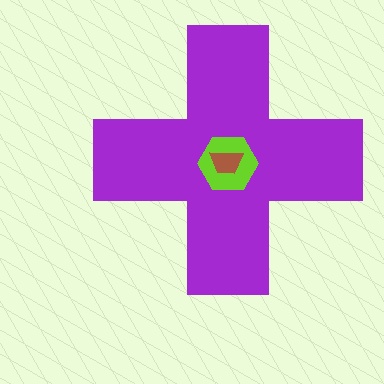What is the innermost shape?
The brown trapezoid.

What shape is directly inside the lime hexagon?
The brown trapezoid.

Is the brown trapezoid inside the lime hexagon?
Yes.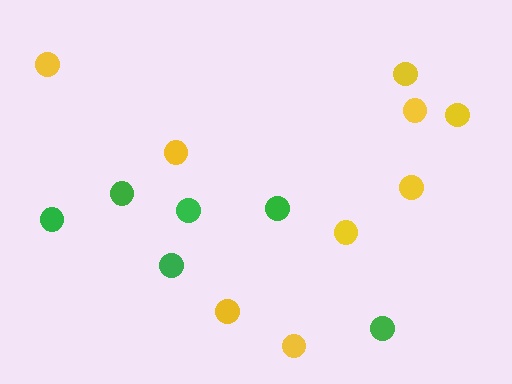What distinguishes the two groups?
There are 2 groups: one group of yellow circles (9) and one group of green circles (6).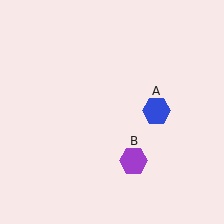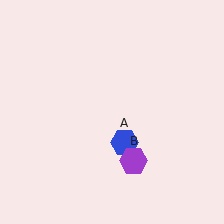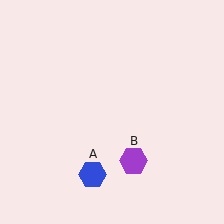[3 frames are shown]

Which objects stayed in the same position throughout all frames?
Purple hexagon (object B) remained stationary.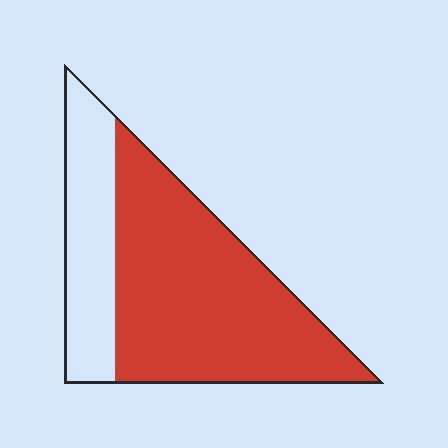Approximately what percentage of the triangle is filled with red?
Approximately 70%.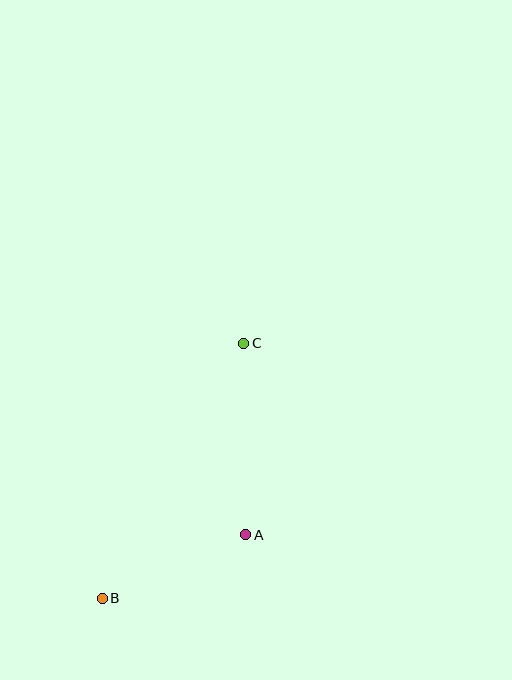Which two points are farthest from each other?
Points B and C are farthest from each other.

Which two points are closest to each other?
Points A and B are closest to each other.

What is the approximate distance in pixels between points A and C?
The distance between A and C is approximately 192 pixels.